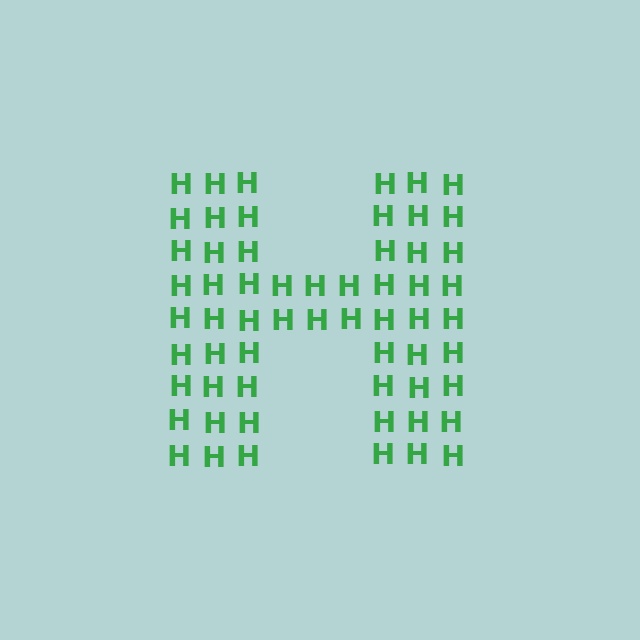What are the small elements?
The small elements are letter H's.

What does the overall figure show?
The overall figure shows the letter H.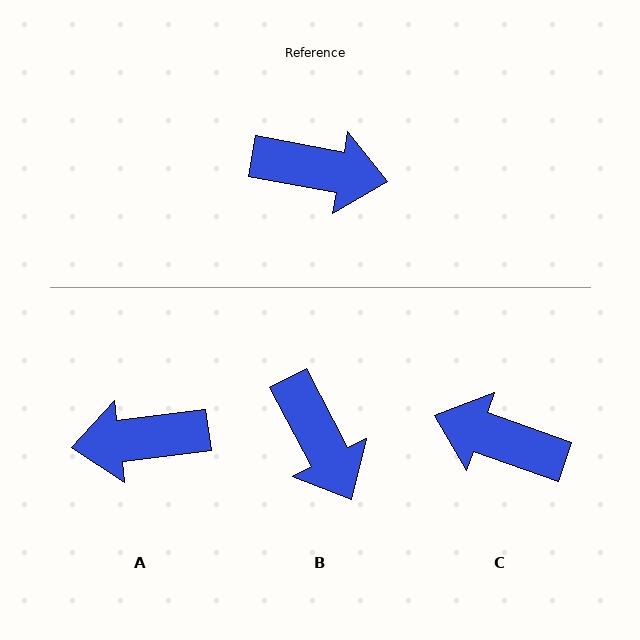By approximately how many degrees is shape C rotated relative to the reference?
Approximately 171 degrees counter-clockwise.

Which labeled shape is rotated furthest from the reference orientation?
C, about 171 degrees away.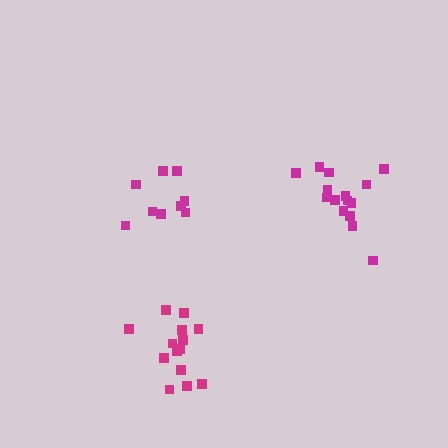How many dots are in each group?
Group 1: 15 dots, Group 2: 9 dots, Group 3: 14 dots (38 total).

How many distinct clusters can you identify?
There are 3 distinct clusters.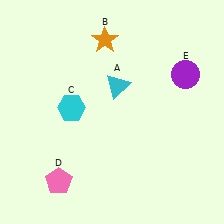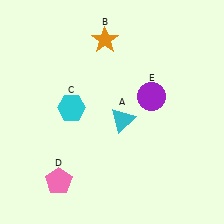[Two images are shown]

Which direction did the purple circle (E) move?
The purple circle (E) moved left.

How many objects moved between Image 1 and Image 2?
2 objects moved between the two images.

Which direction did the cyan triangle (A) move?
The cyan triangle (A) moved down.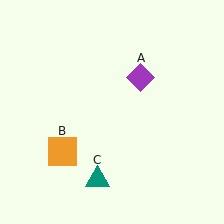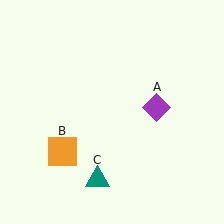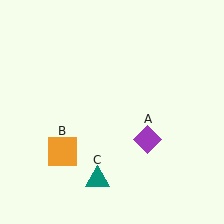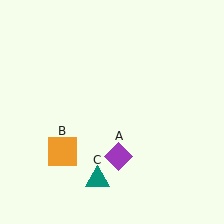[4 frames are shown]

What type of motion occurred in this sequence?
The purple diamond (object A) rotated clockwise around the center of the scene.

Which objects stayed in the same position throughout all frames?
Orange square (object B) and teal triangle (object C) remained stationary.